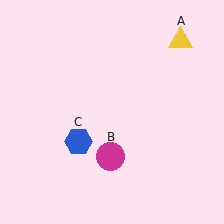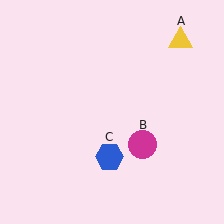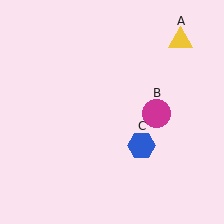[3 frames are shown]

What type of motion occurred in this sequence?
The magenta circle (object B), blue hexagon (object C) rotated counterclockwise around the center of the scene.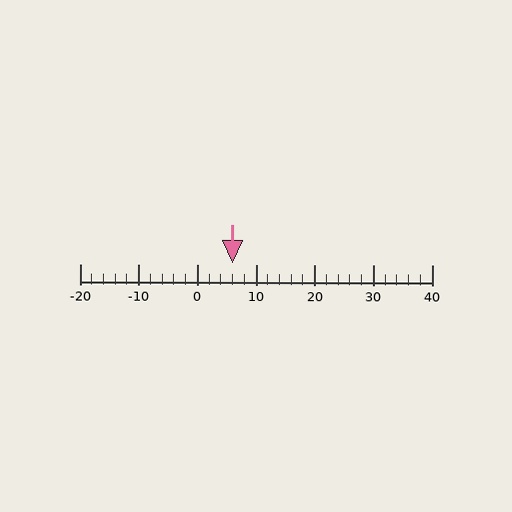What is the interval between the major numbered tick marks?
The major tick marks are spaced 10 units apart.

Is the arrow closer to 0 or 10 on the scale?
The arrow is closer to 10.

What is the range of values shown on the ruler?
The ruler shows values from -20 to 40.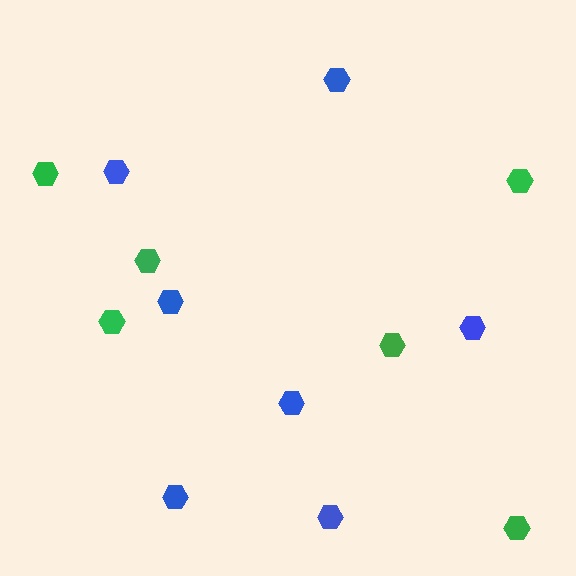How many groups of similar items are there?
There are 2 groups: one group of green hexagons (6) and one group of blue hexagons (7).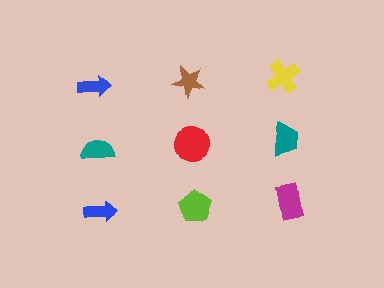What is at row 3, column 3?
A magenta rectangle.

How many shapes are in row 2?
3 shapes.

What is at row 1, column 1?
A blue arrow.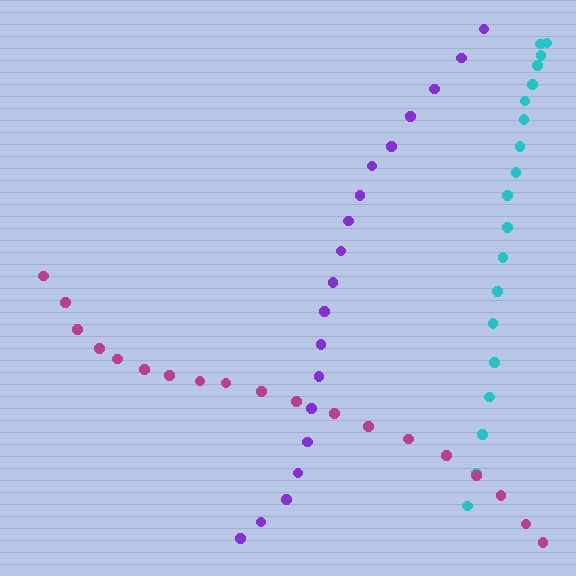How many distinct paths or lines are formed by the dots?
There are 3 distinct paths.